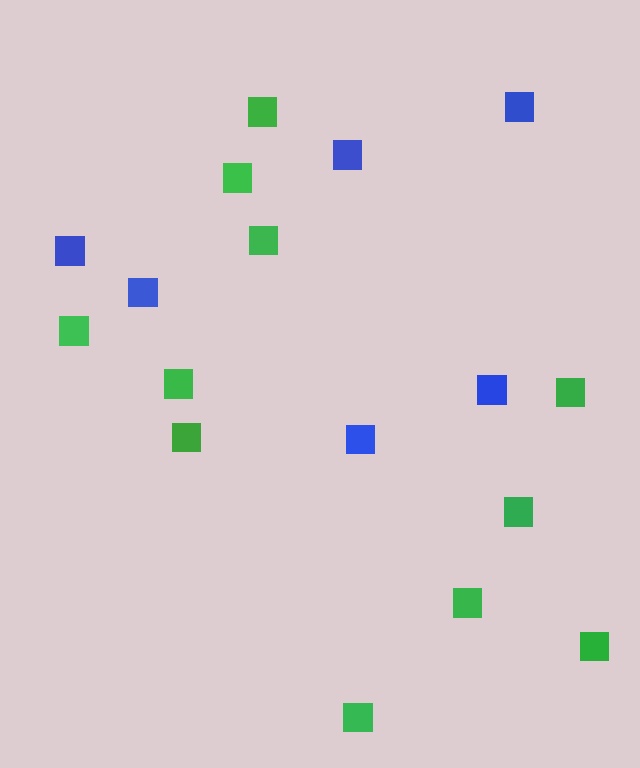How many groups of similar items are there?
There are 2 groups: one group of green squares (11) and one group of blue squares (6).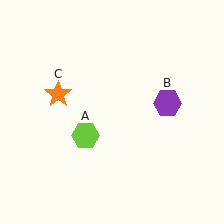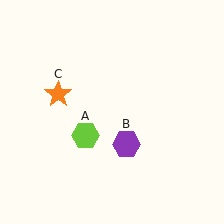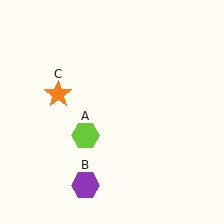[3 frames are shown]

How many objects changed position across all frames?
1 object changed position: purple hexagon (object B).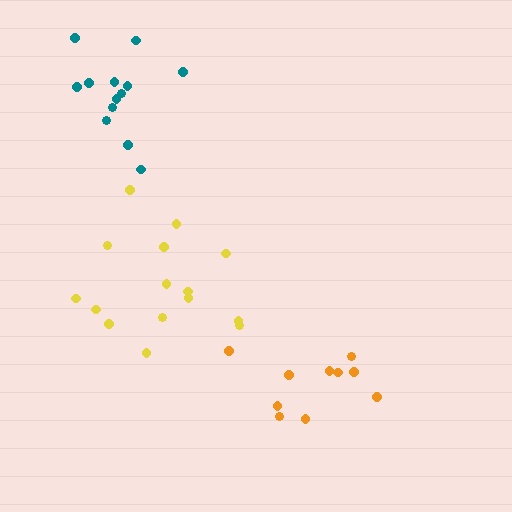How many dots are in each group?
Group 1: 10 dots, Group 2: 13 dots, Group 3: 15 dots (38 total).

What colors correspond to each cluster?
The clusters are colored: orange, teal, yellow.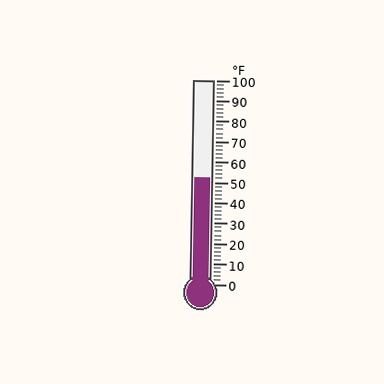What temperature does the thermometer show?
The thermometer shows approximately 52°F.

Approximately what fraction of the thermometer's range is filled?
The thermometer is filled to approximately 50% of its range.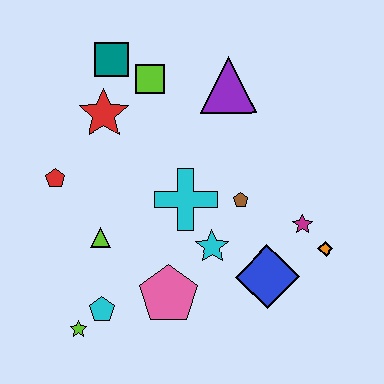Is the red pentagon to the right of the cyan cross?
No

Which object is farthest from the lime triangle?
The orange diamond is farthest from the lime triangle.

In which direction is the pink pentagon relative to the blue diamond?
The pink pentagon is to the left of the blue diamond.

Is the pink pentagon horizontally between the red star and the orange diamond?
Yes